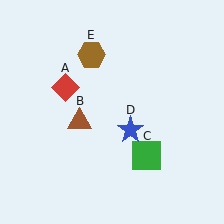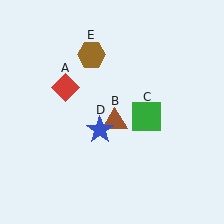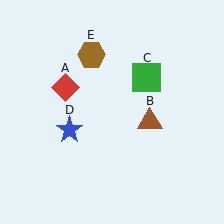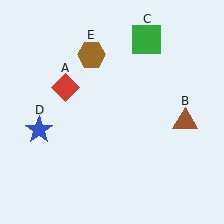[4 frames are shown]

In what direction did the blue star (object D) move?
The blue star (object D) moved left.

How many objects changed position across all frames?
3 objects changed position: brown triangle (object B), green square (object C), blue star (object D).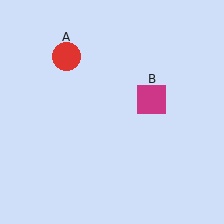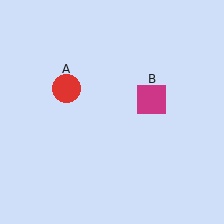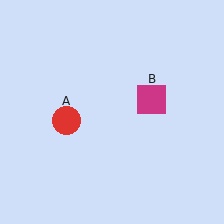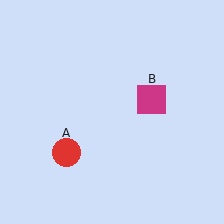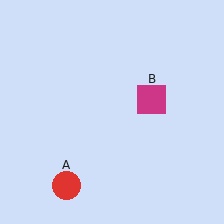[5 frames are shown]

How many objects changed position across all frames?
1 object changed position: red circle (object A).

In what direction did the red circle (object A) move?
The red circle (object A) moved down.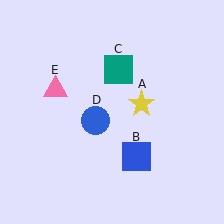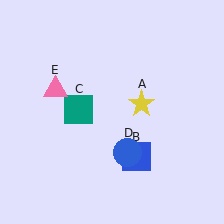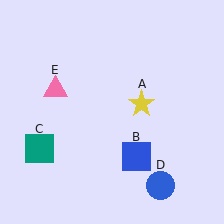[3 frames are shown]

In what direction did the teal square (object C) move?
The teal square (object C) moved down and to the left.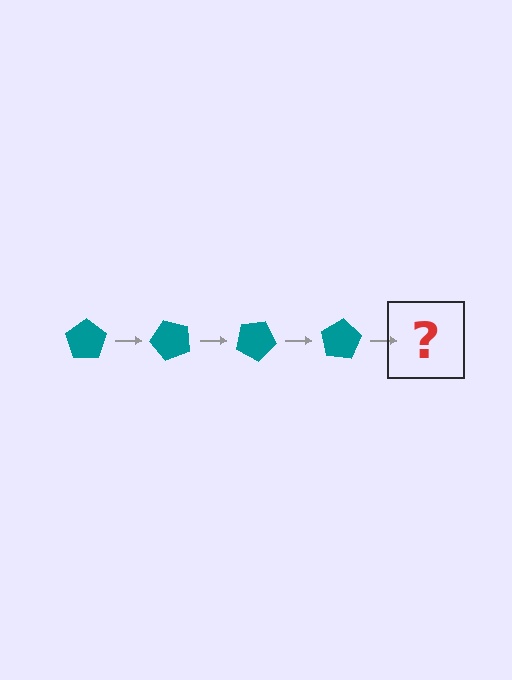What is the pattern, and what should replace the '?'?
The pattern is that the pentagon rotates 50 degrees each step. The '?' should be a teal pentagon rotated 200 degrees.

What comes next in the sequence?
The next element should be a teal pentagon rotated 200 degrees.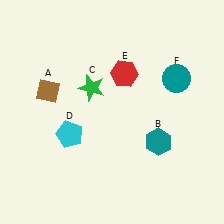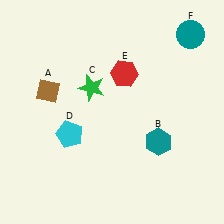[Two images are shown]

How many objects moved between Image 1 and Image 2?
1 object moved between the two images.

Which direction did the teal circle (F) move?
The teal circle (F) moved up.